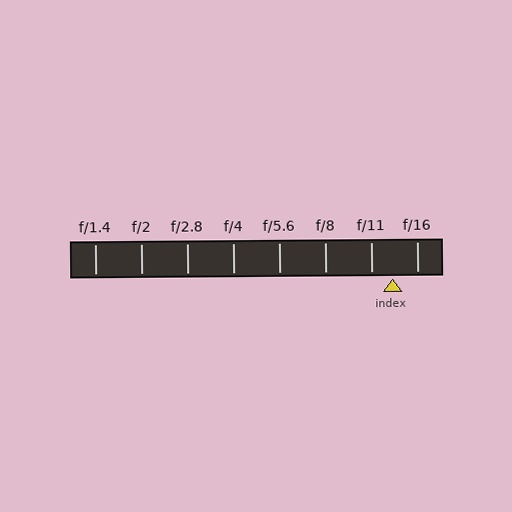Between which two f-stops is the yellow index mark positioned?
The index mark is between f/11 and f/16.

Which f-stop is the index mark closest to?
The index mark is closest to f/11.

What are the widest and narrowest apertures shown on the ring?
The widest aperture shown is f/1.4 and the narrowest is f/16.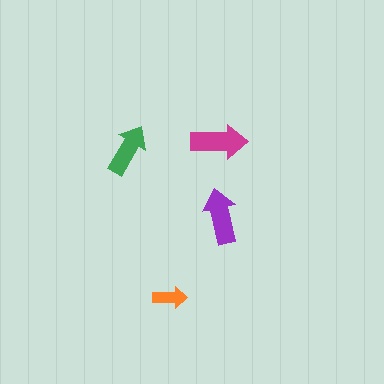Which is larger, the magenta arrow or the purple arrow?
The magenta one.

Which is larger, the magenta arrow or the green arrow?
The magenta one.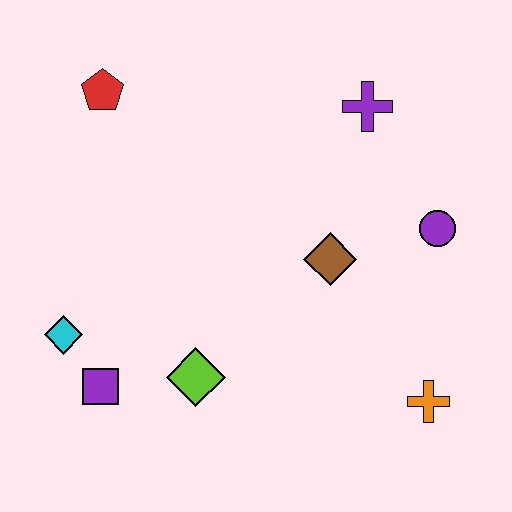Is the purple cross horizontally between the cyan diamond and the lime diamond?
No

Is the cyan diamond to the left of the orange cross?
Yes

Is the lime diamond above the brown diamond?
No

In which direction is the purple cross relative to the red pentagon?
The purple cross is to the right of the red pentagon.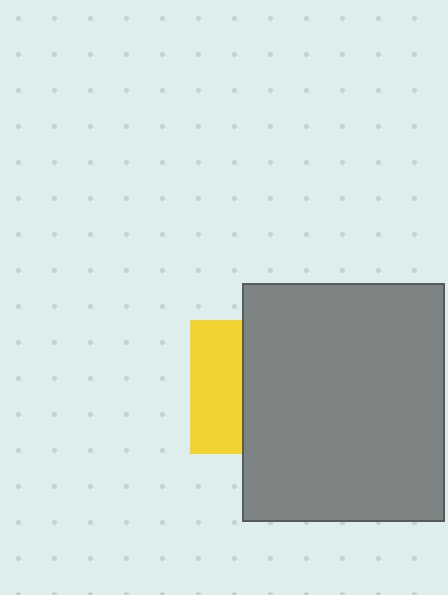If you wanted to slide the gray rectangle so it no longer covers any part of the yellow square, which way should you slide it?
Slide it right — that is the most direct way to separate the two shapes.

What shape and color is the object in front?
The object in front is a gray rectangle.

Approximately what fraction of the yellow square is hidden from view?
Roughly 61% of the yellow square is hidden behind the gray rectangle.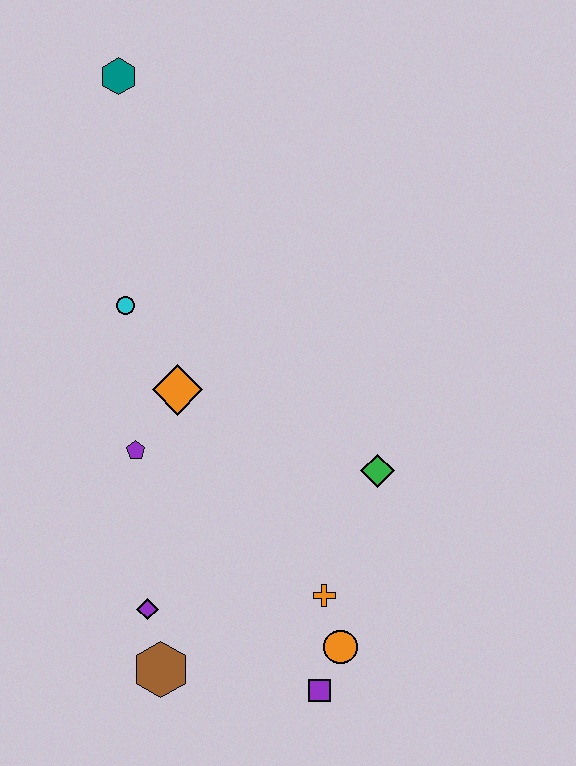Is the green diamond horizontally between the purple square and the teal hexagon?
No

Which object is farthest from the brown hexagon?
The teal hexagon is farthest from the brown hexagon.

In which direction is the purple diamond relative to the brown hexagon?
The purple diamond is above the brown hexagon.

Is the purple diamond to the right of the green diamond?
No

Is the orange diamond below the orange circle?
No